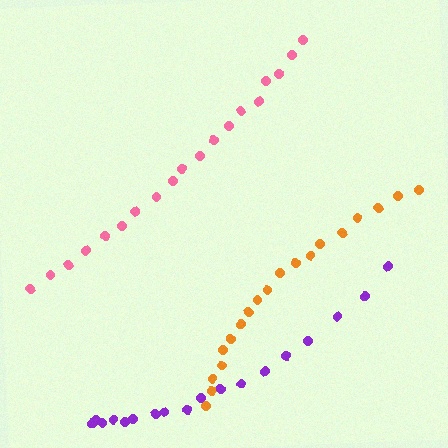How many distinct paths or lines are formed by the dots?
There are 3 distinct paths.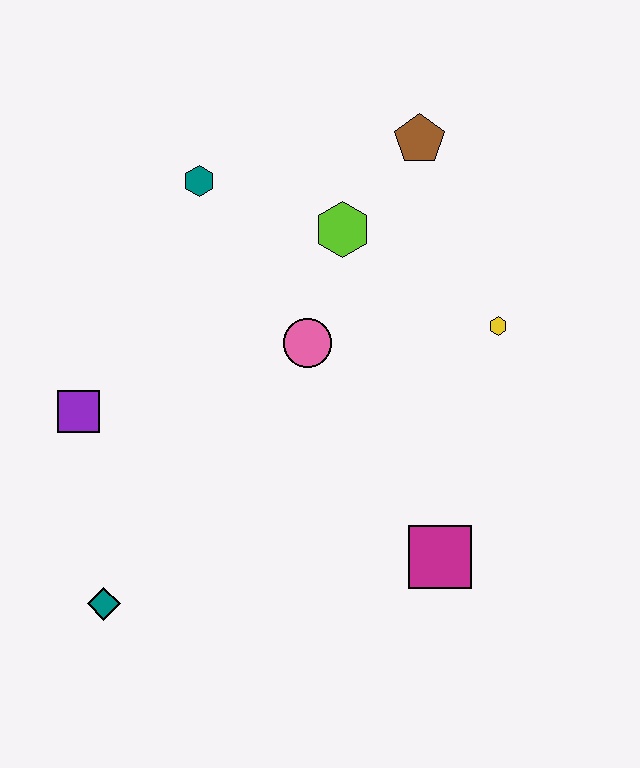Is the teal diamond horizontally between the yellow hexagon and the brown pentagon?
No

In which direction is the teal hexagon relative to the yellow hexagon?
The teal hexagon is to the left of the yellow hexagon.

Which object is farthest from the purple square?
The brown pentagon is farthest from the purple square.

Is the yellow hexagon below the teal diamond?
No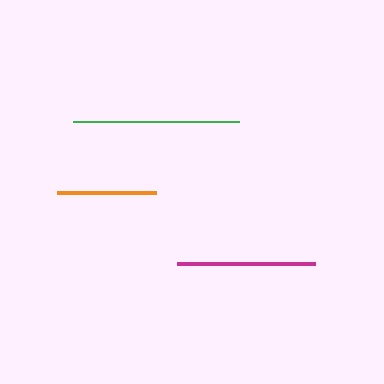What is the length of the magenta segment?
The magenta segment is approximately 138 pixels long.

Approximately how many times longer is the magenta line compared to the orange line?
The magenta line is approximately 1.4 times the length of the orange line.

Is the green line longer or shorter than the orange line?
The green line is longer than the orange line.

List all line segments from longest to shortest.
From longest to shortest: green, magenta, orange.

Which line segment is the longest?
The green line is the longest at approximately 166 pixels.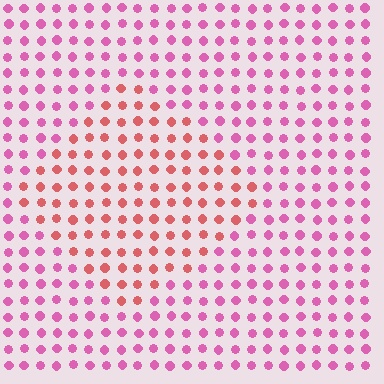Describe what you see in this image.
The image is filled with small pink elements in a uniform arrangement. A diamond-shaped region is visible where the elements are tinted to a slightly different hue, forming a subtle color boundary.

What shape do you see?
I see a diamond.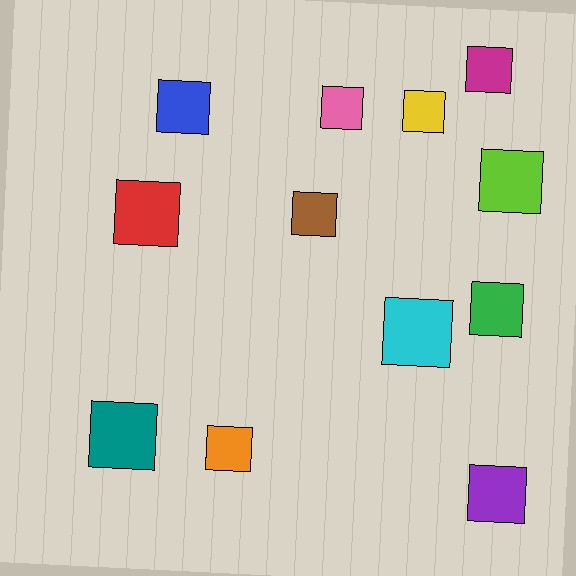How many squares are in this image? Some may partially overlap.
There are 12 squares.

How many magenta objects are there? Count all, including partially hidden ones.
There is 1 magenta object.